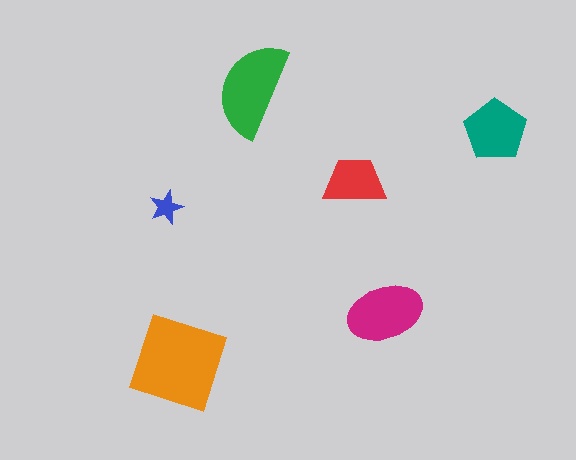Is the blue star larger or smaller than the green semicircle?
Smaller.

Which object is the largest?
The orange square.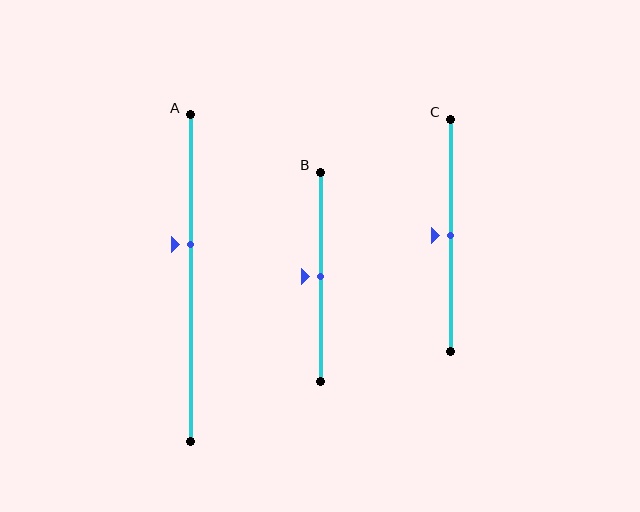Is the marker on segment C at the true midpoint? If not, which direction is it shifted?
Yes, the marker on segment C is at the true midpoint.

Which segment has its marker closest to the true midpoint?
Segment B has its marker closest to the true midpoint.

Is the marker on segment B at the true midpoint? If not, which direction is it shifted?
Yes, the marker on segment B is at the true midpoint.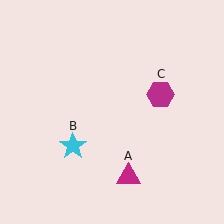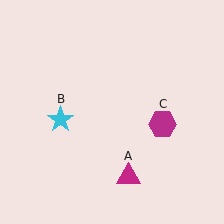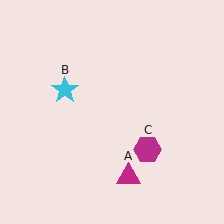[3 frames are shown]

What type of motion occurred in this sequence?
The cyan star (object B), magenta hexagon (object C) rotated clockwise around the center of the scene.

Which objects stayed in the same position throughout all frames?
Magenta triangle (object A) remained stationary.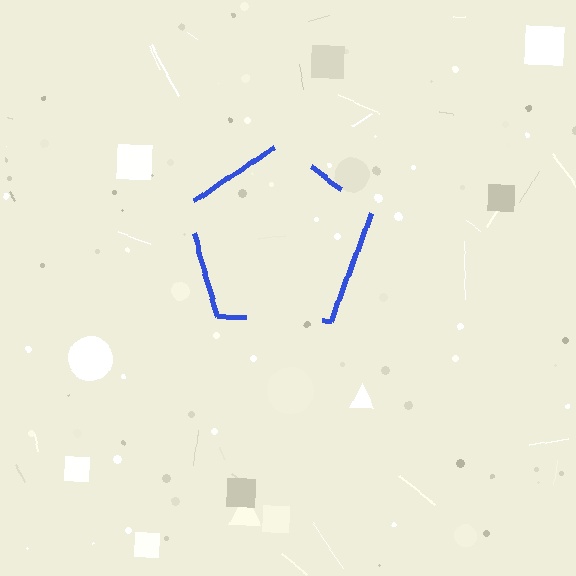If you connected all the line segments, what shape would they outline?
They would outline a pentagon.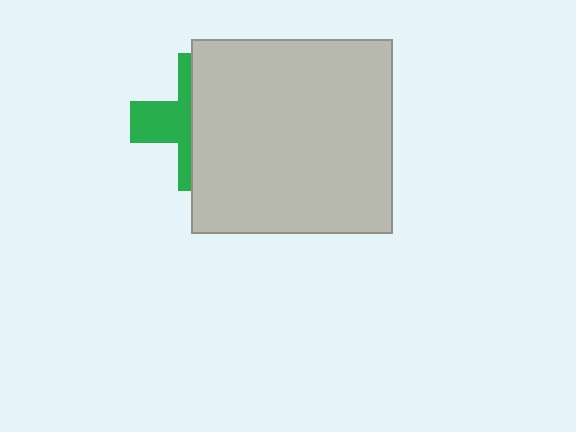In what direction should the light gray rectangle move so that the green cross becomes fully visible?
The light gray rectangle should move right. That is the shortest direction to clear the overlap and leave the green cross fully visible.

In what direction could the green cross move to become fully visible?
The green cross could move left. That would shift it out from behind the light gray rectangle entirely.